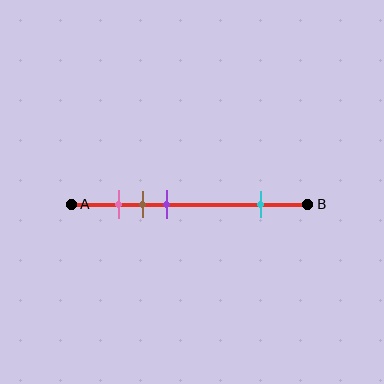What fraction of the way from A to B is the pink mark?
The pink mark is approximately 20% (0.2) of the way from A to B.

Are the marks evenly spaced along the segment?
No, the marks are not evenly spaced.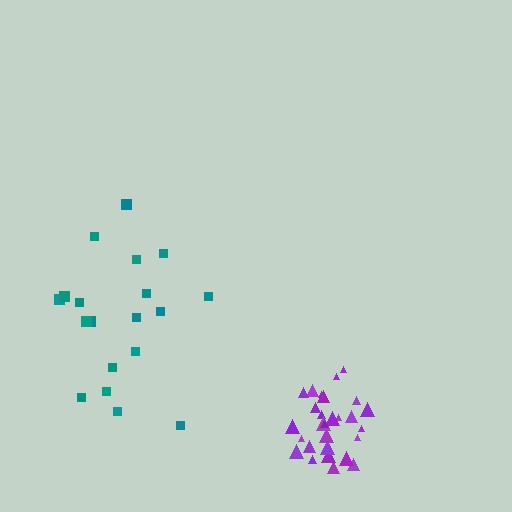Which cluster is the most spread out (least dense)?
Teal.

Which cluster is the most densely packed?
Purple.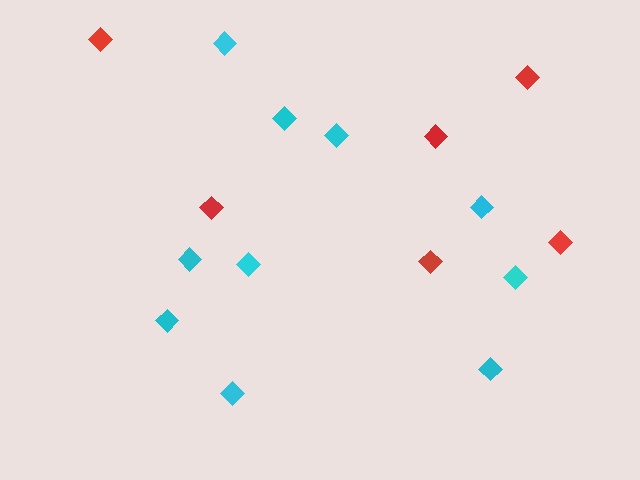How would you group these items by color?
There are 2 groups: one group of cyan diamonds (10) and one group of red diamonds (6).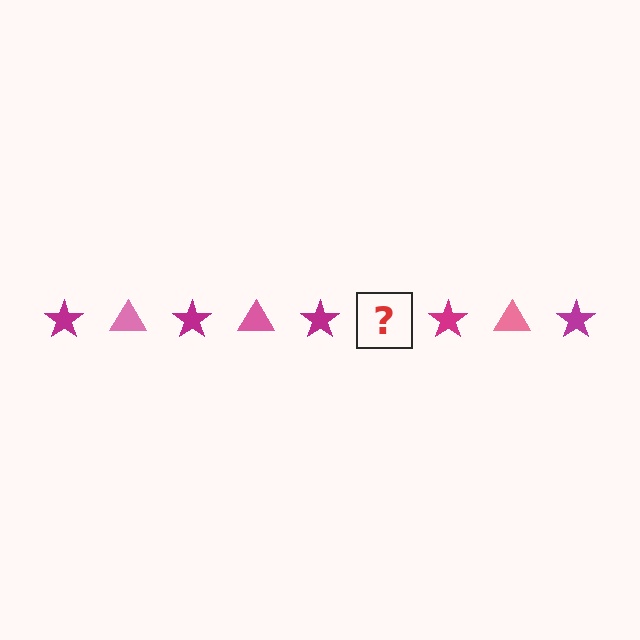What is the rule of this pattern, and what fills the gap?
The rule is that the pattern alternates between magenta star and pink triangle. The gap should be filled with a pink triangle.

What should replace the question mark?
The question mark should be replaced with a pink triangle.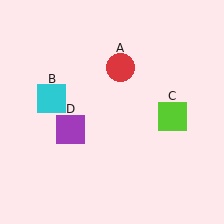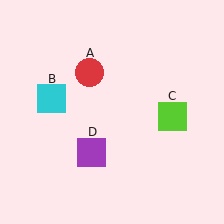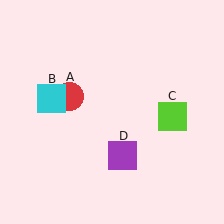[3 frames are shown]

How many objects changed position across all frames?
2 objects changed position: red circle (object A), purple square (object D).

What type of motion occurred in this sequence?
The red circle (object A), purple square (object D) rotated counterclockwise around the center of the scene.